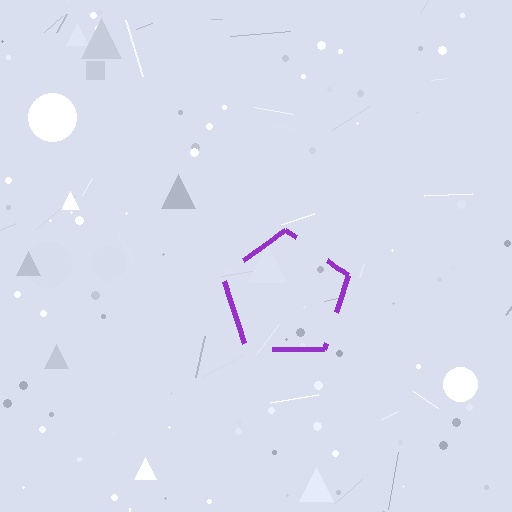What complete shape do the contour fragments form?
The contour fragments form a pentagon.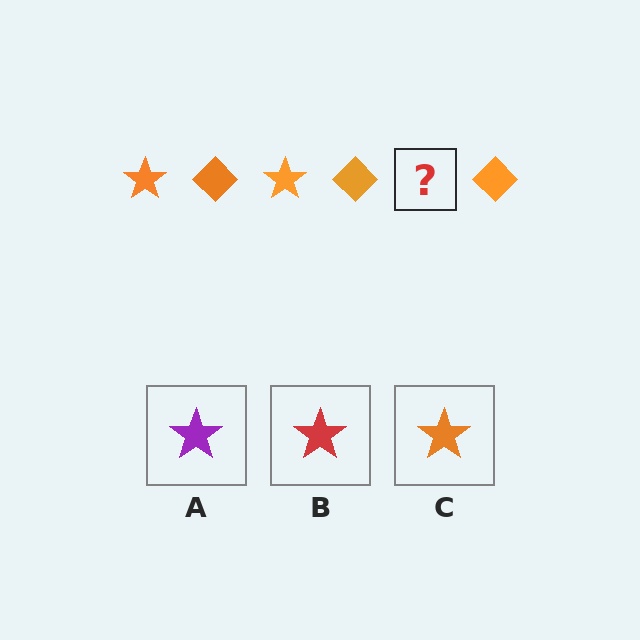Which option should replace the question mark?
Option C.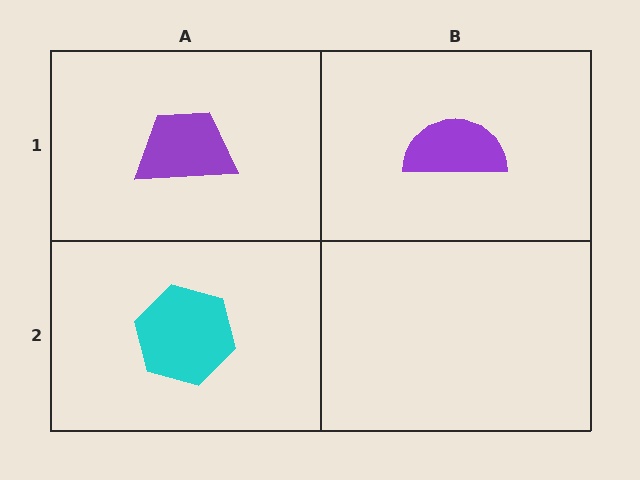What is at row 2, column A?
A cyan hexagon.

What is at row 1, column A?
A purple trapezoid.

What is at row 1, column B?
A purple semicircle.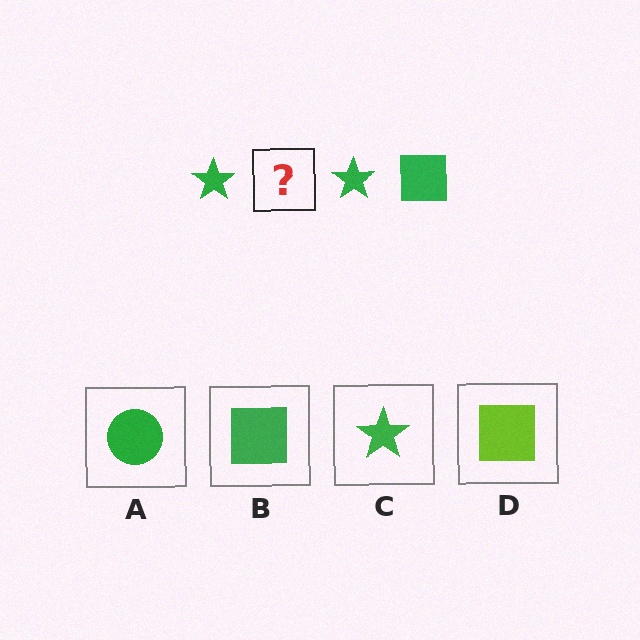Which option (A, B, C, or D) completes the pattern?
B.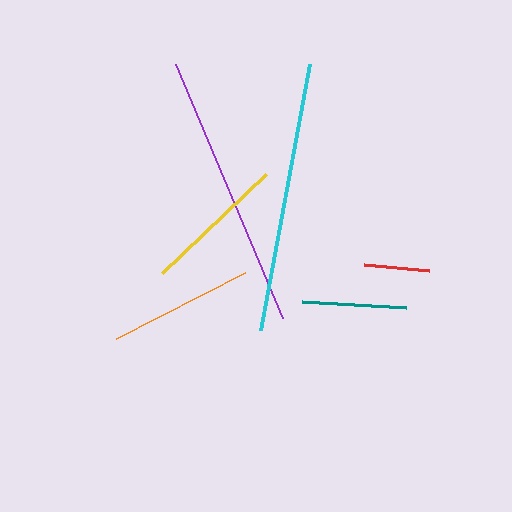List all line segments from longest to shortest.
From longest to shortest: purple, cyan, orange, yellow, teal, red.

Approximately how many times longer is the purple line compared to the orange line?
The purple line is approximately 1.9 times the length of the orange line.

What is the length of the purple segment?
The purple segment is approximately 276 pixels long.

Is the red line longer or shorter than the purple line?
The purple line is longer than the red line.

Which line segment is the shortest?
The red line is the shortest at approximately 65 pixels.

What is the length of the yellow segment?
The yellow segment is approximately 144 pixels long.